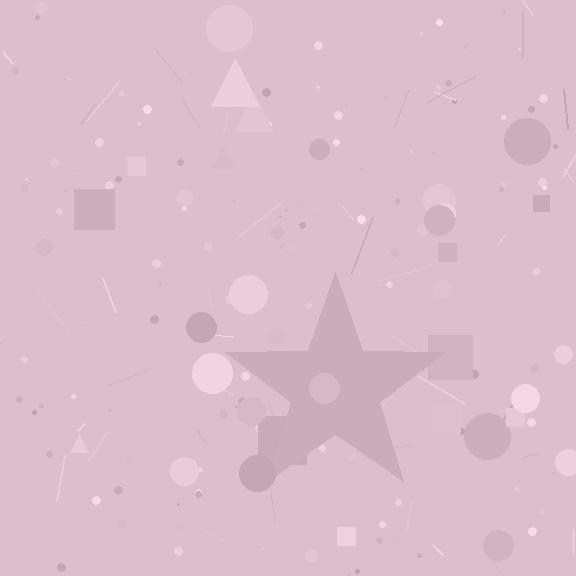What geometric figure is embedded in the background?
A star is embedded in the background.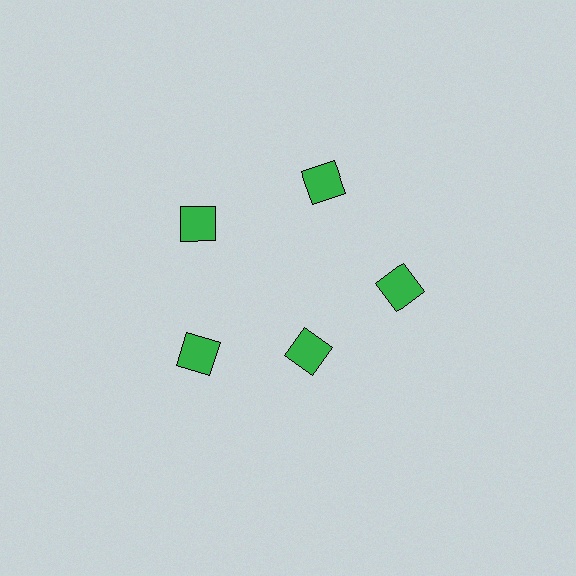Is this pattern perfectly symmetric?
No. The 5 green diamonds are arranged in a ring, but one element near the 5 o'clock position is pulled inward toward the center, breaking the 5-fold rotational symmetry.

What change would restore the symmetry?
The symmetry would be restored by moving it outward, back onto the ring so that all 5 diamonds sit at equal angles and equal distance from the center.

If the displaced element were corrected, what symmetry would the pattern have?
It would have 5-fold rotational symmetry — the pattern would map onto itself every 72 degrees.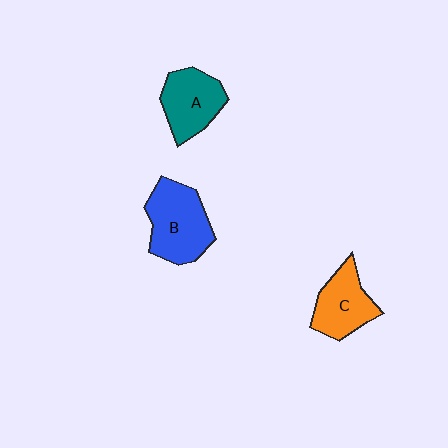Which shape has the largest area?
Shape B (blue).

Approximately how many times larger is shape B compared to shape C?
Approximately 1.3 times.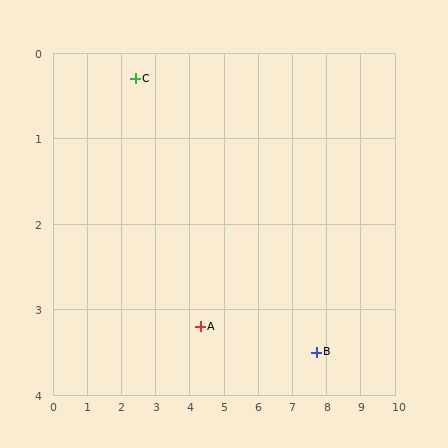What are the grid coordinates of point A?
Point A is at approximately (4.3, 3.2).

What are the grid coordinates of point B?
Point B is at approximately (7.7, 3.5).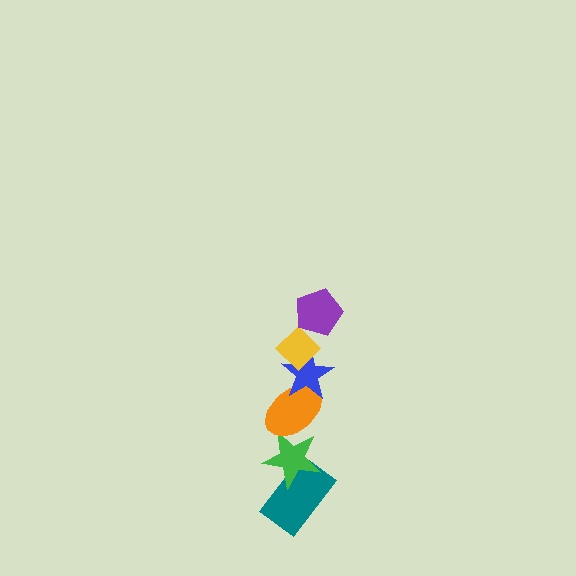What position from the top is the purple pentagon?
The purple pentagon is 1st from the top.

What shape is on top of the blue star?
The yellow diamond is on top of the blue star.